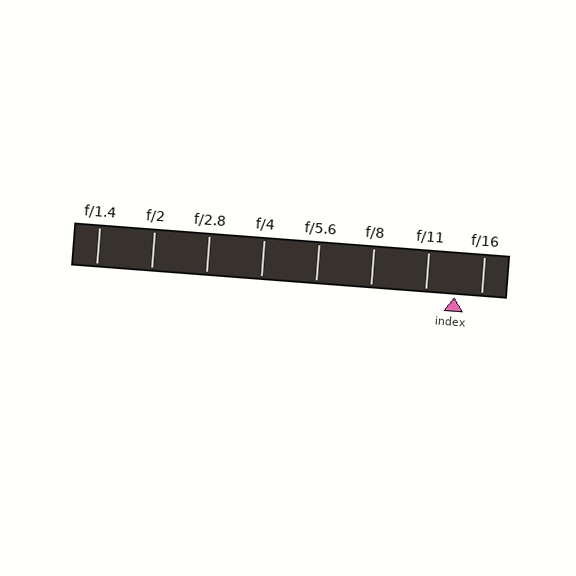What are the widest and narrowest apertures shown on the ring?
The widest aperture shown is f/1.4 and the narrowest is f/16.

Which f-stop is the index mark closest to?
The index mark is closest to f/16.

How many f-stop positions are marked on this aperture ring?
There are 8 f-stop positions marked.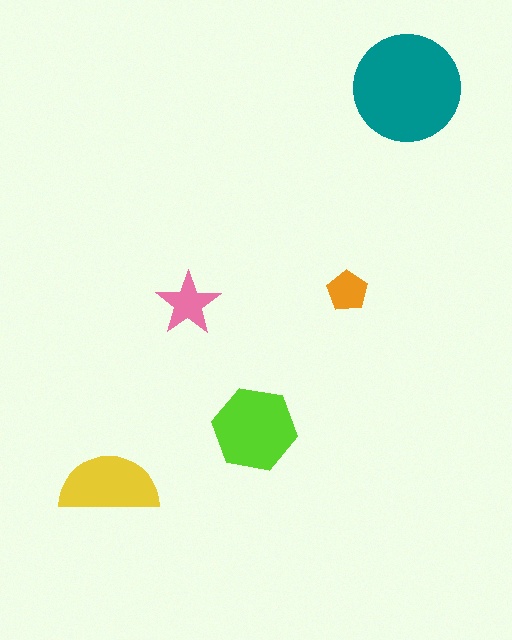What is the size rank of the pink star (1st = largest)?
4th.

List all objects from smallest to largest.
The orange pentagon, the pink star, the yellow semicircle, the lime hexagon, the teal circle.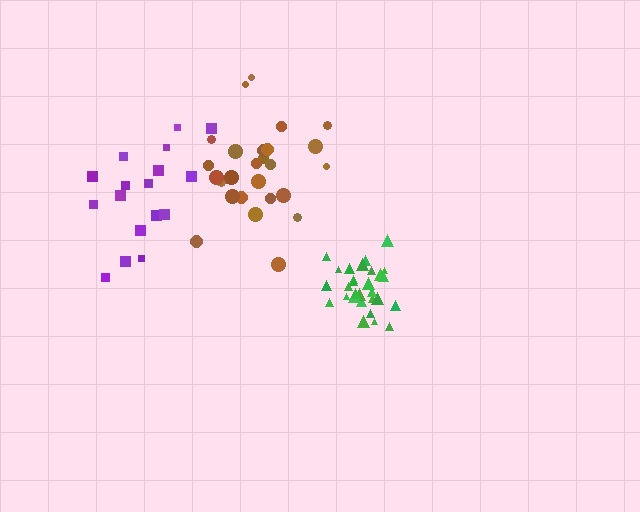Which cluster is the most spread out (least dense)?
Purple.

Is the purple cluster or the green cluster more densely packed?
Green.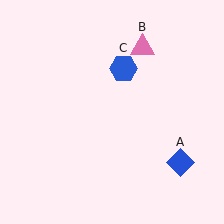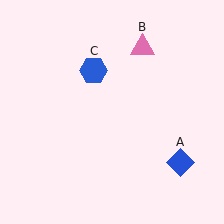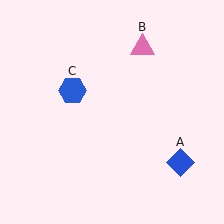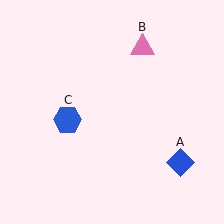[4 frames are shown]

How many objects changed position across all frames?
1 object changed position: blue hexagon (object C).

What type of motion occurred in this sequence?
The blue hexagon (object C) rotated counterclockwise around the center of the scene.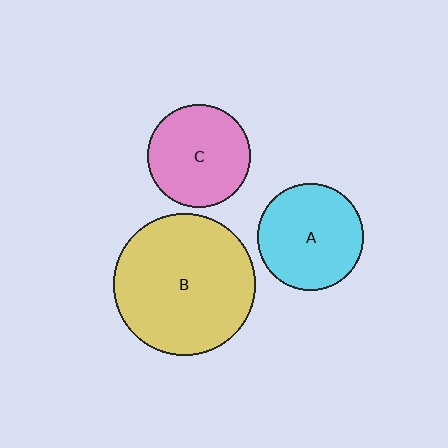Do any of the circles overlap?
No, none of the circles overlap.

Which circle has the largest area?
Circle B (yellow).